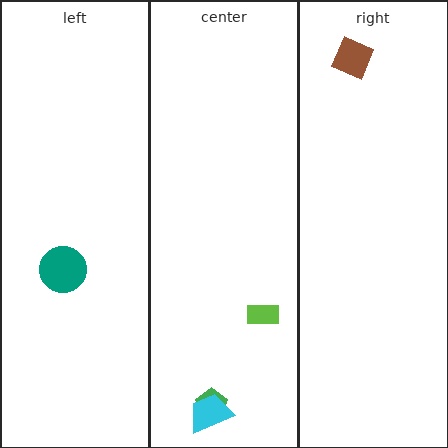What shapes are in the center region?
The green pentagon, the lime rectangle, the cyan trapezoid.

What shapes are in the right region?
The brown square.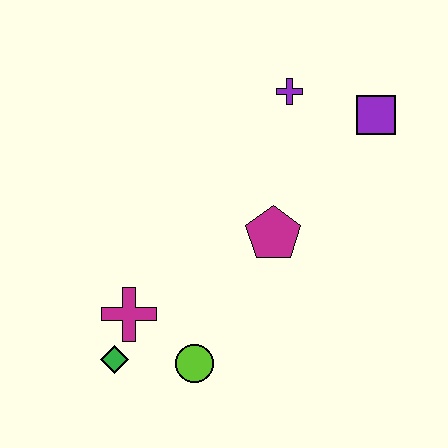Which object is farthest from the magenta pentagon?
The green diamond is farthest from the magenta pentagon.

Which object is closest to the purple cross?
The purple square is closest to the purple cross.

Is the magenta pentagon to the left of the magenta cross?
No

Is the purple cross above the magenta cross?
Yes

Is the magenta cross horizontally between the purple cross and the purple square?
No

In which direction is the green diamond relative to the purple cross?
The green diamond is below the purple cross.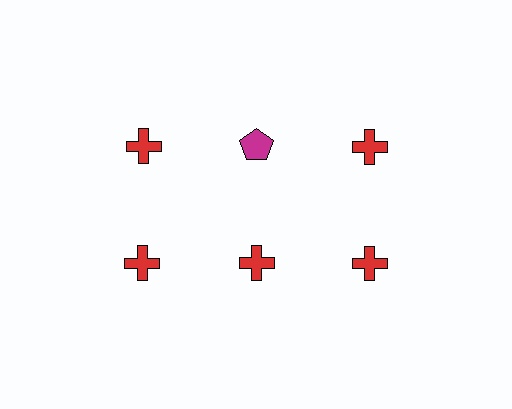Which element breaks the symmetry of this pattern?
The magenta pentagon in the top row, second from left column breaks the symmetry. All other shapes are red crosses.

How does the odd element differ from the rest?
It differs in both color (magenta instead of red) and shape (pentagon instead of cross).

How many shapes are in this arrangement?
There are 6 shapes arranged in a grid pattern.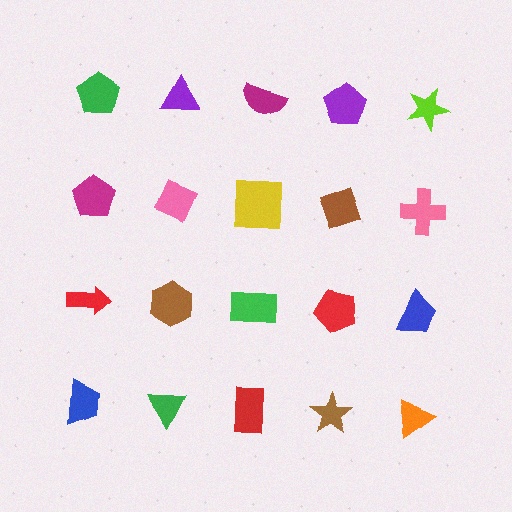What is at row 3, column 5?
A blue trapezoid.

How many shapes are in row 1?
5 shapes.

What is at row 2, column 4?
A brown diamond.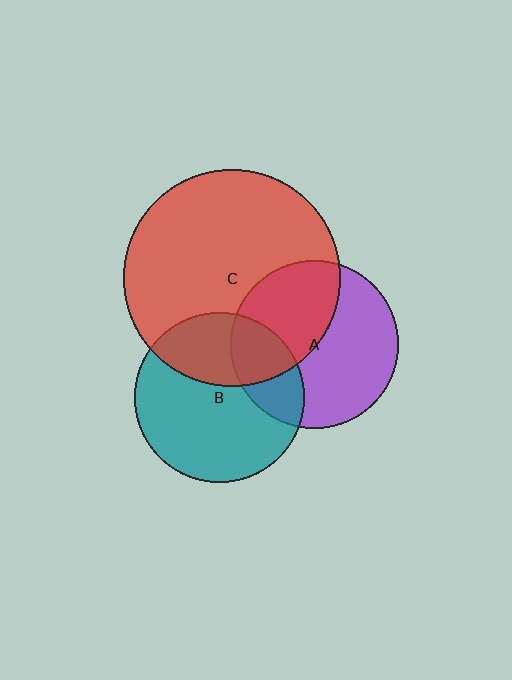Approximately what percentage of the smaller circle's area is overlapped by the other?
Approximately 45%.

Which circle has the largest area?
Circle C (red).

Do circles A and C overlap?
Yes.